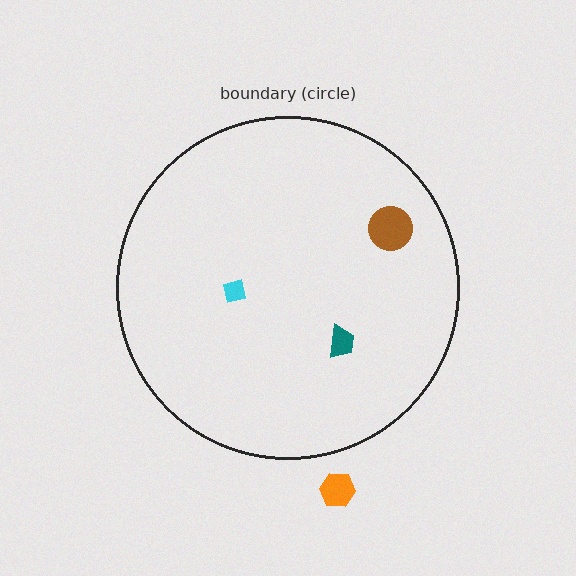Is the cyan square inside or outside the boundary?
Inside.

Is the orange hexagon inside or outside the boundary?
Outside.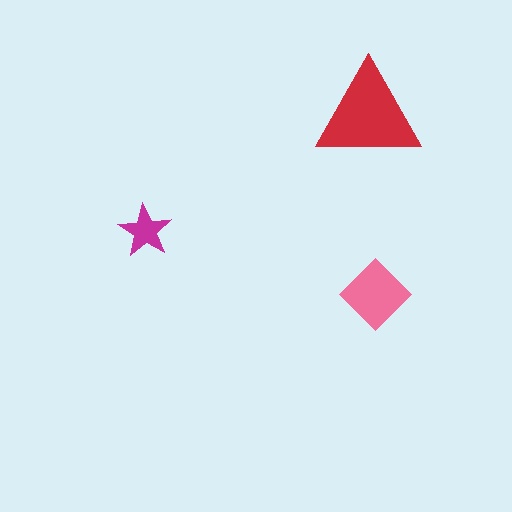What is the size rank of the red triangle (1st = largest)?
1st.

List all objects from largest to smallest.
The red triangle, the pink diamond, the magenta star.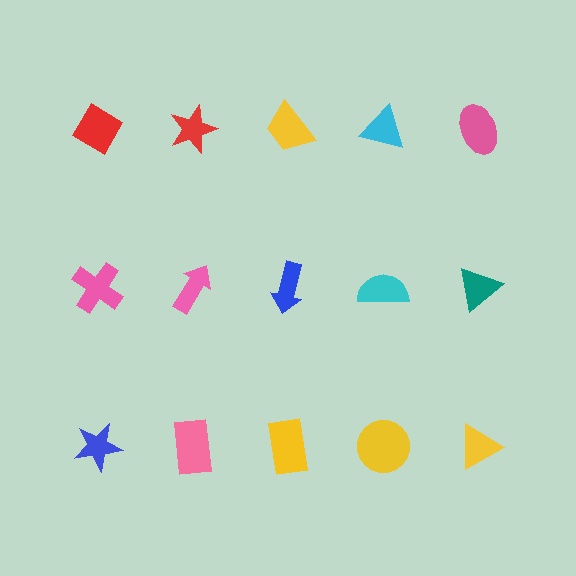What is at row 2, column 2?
A pink arrow.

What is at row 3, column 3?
A yellow rectangle.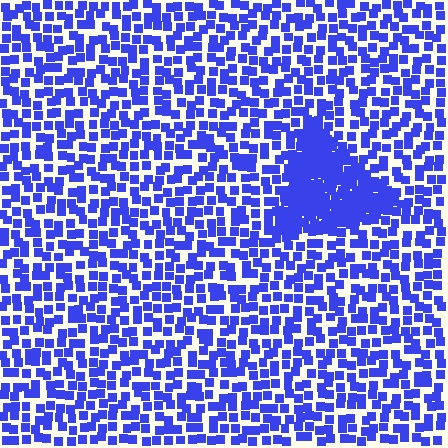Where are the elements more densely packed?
The elements are more densely packed inside the triangle boundary.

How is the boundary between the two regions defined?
The boundary is defined by a change in element density (approximately 2.5x ratio). All elements are the same color, size, and shape.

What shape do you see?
I see a triangle.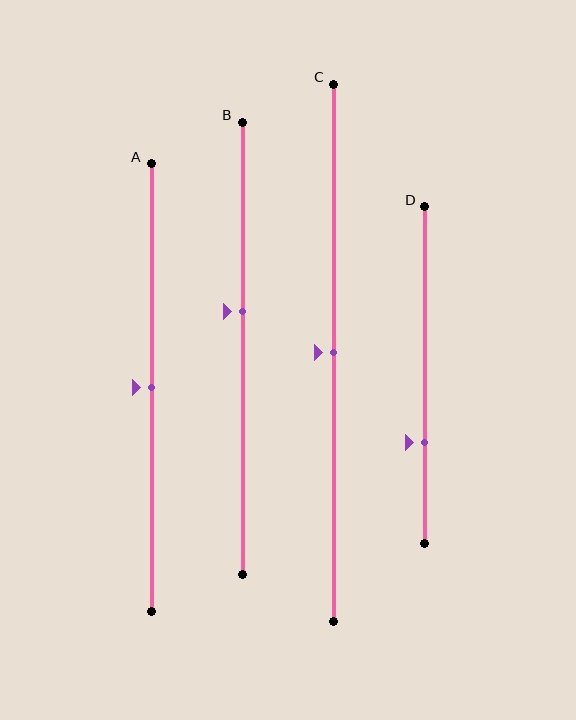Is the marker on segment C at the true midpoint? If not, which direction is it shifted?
Yes, the marker on segment C is at the true midpoint.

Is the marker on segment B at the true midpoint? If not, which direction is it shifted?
No, the marker on segment B is shifted upward by about 8% of the segment length.